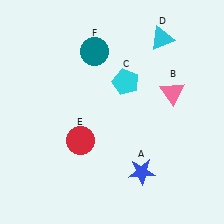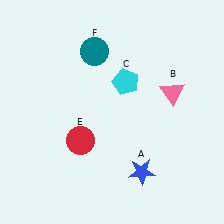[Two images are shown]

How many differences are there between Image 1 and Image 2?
There is 1 difference between the two images.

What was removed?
The cyan triangle (D) was removed in Image 2.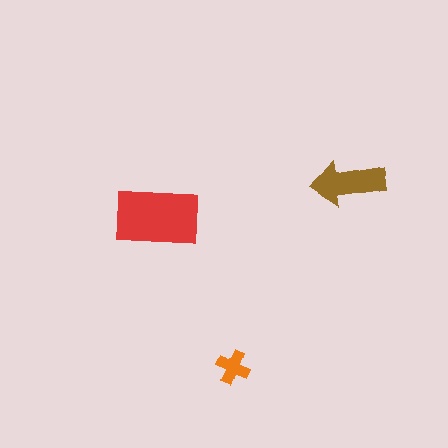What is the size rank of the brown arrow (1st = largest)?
2nd.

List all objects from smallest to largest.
The orange cross, the brown arrow, the red rectangle.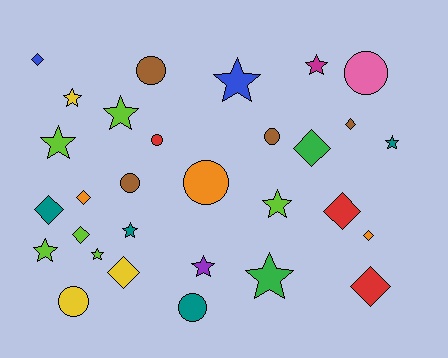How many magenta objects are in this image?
There is 1 magenta object.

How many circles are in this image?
There are 8 circles.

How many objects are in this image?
There are 30 objects.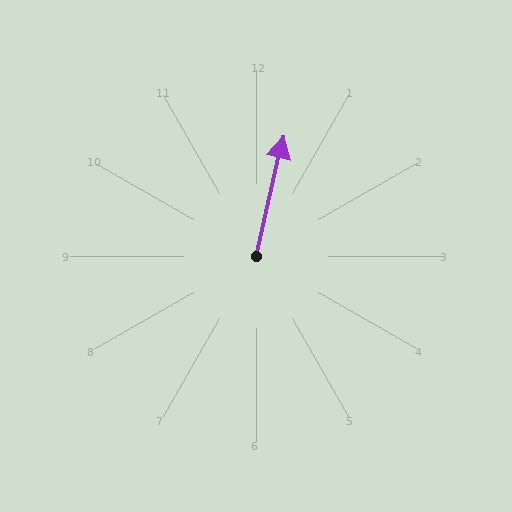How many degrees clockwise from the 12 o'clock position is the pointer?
Approximately 13 degrees.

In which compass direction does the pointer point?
North.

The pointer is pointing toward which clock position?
Roughly 12 o'clock.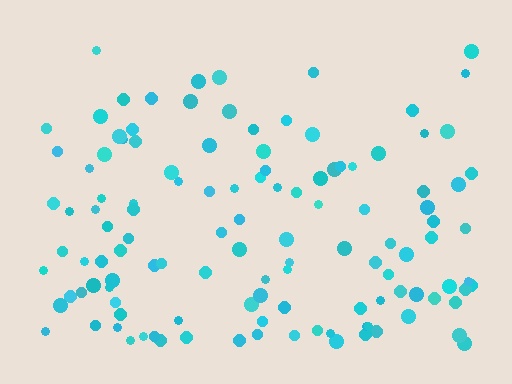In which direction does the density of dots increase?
From top to bottom, with the bottom side densest.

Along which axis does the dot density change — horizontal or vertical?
Vertical.